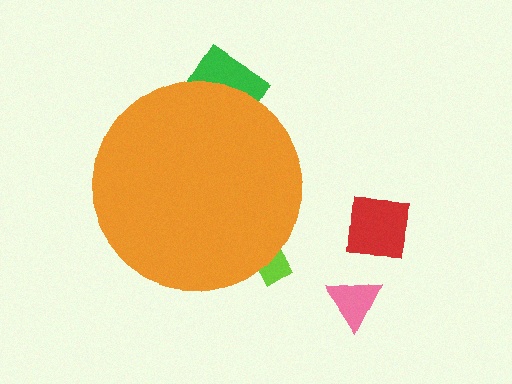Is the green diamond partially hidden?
Yes, the green diamond is partially hidden behind the orange circle.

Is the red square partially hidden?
No, the red square is fully visible.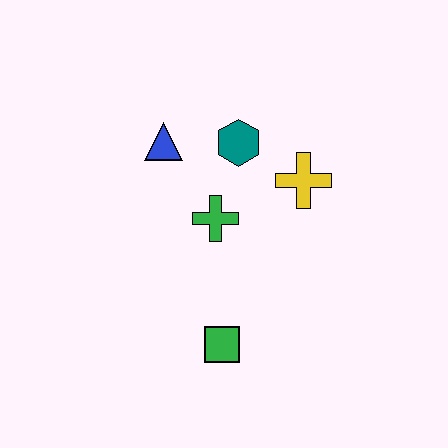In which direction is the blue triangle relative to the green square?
The blue triangle is above the green square.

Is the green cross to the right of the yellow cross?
No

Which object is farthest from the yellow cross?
The green square is farthest from the yellow cross.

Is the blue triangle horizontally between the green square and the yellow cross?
No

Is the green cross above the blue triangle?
No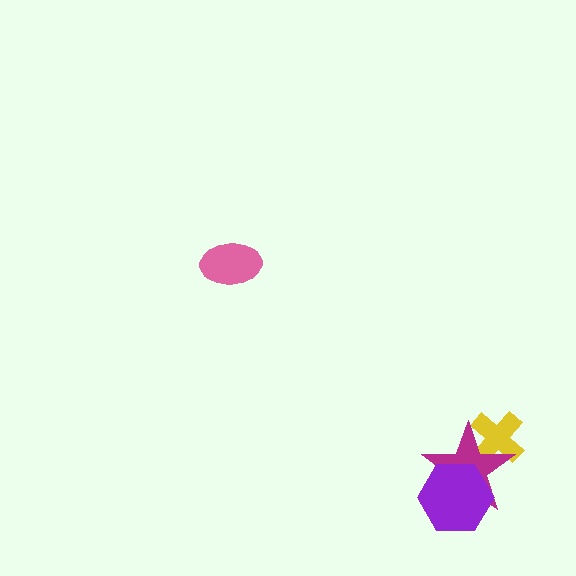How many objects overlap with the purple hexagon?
1 object overlaps with the purple hexagon.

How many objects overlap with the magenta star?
2 objects overlap with the magenta star.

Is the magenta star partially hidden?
Yes, it is partially covered by another shape.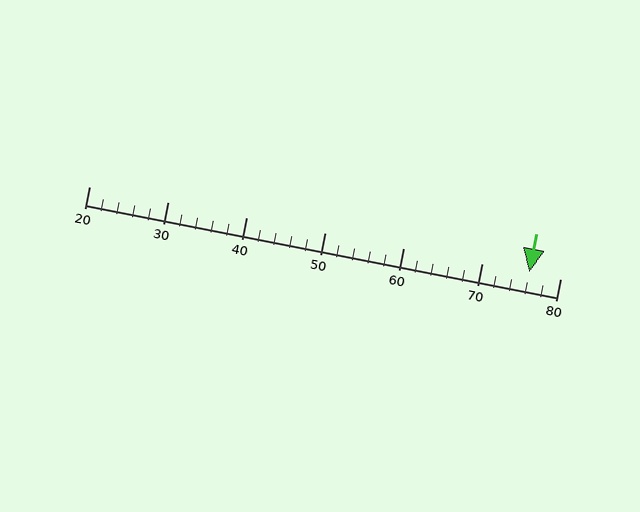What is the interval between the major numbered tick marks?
The major tick marks are spaced 10 units apart.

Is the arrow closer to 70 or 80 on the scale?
The arrow is closer to 80.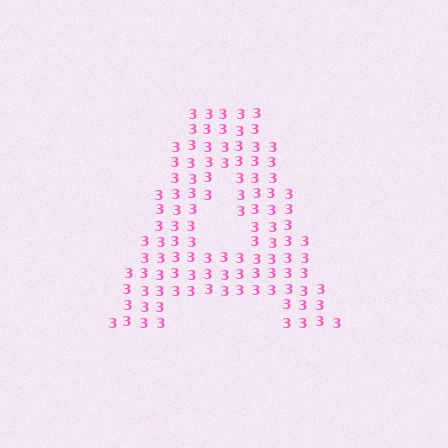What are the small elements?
The small elements are digit 3's.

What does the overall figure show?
The overall figure shows the letter A.